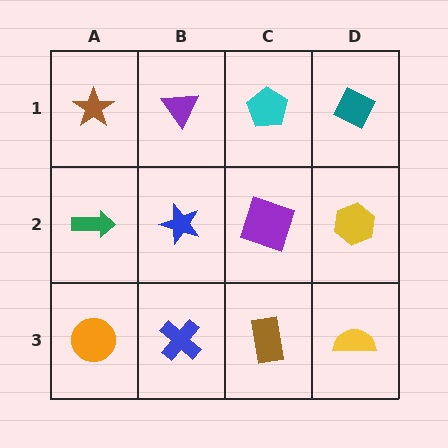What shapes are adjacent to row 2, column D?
A teal diamond (row 1, column D), a yellow semicircle (row 3, column D), a purple square (row 2, column C).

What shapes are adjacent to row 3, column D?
A yellow hexagon (row 2, column D), a brown rectangle (row 3, column C).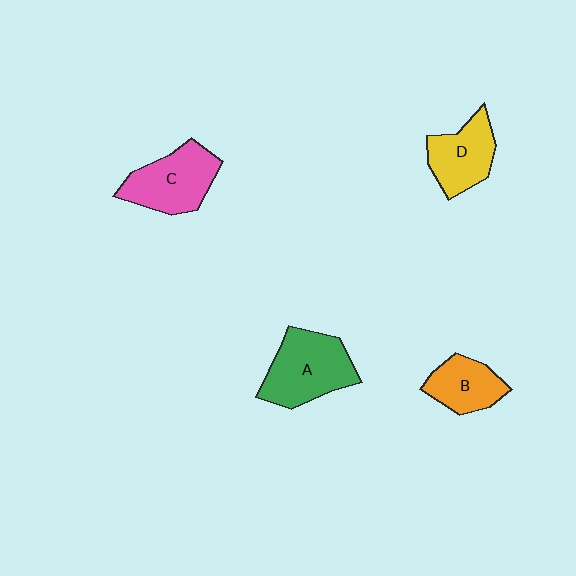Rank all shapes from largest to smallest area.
From largest to smallest: A (green), C (pink), D (yellow), B (orange).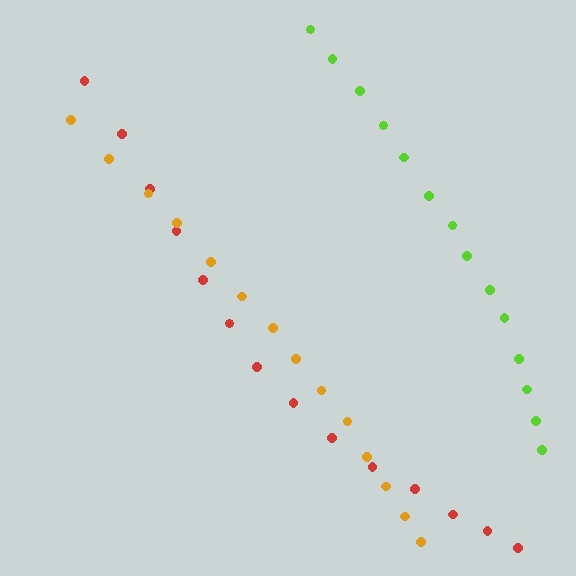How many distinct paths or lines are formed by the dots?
There are 3 distinct paths.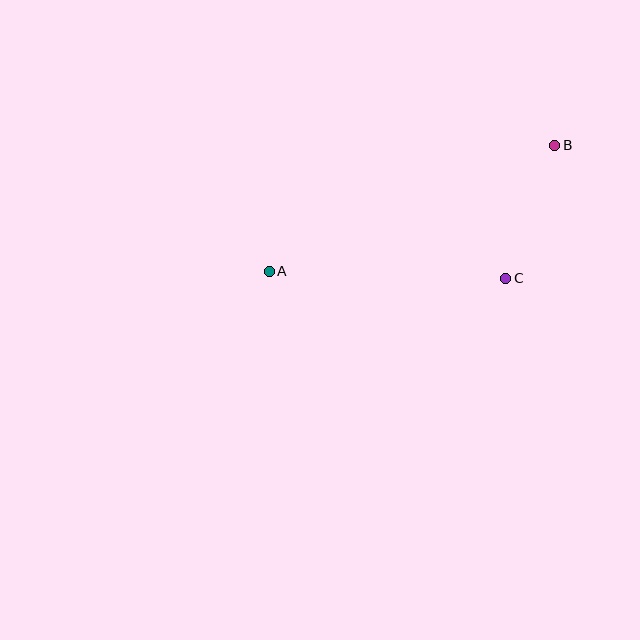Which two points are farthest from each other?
Points A and B are farthest from each other.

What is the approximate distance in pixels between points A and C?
The distance between A and C is approximately 237 pixels.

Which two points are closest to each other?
Points B and C are closest to each other.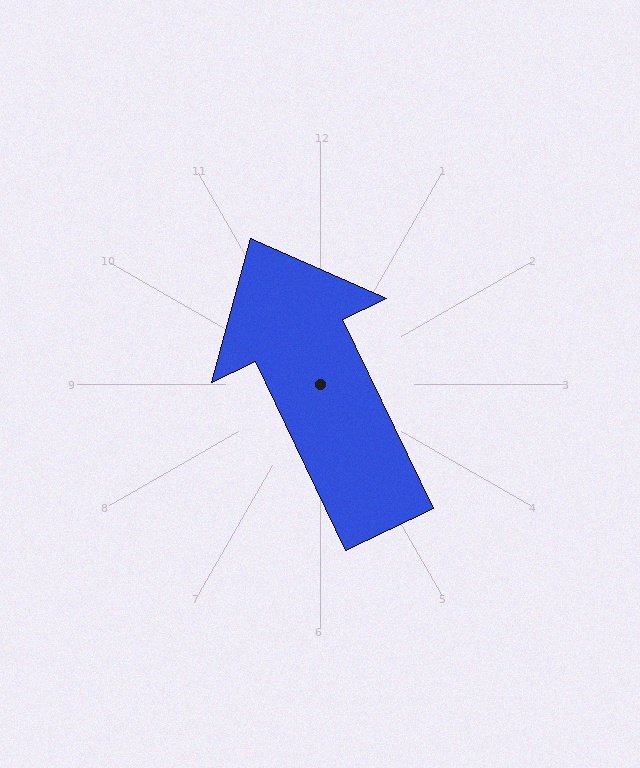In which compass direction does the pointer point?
Northwest.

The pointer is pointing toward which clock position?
Roughly 11 o'clock.